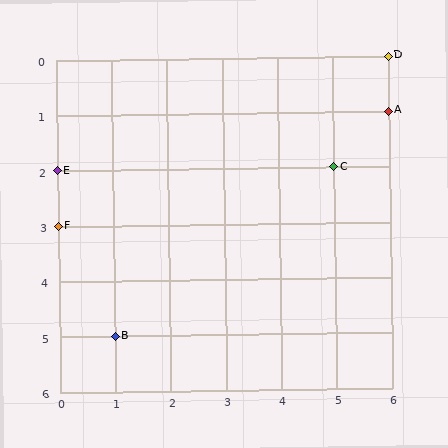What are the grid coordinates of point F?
Point F is at grid coordinates (0, 3).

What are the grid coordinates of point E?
Point E is at grid coordinates (0, 2).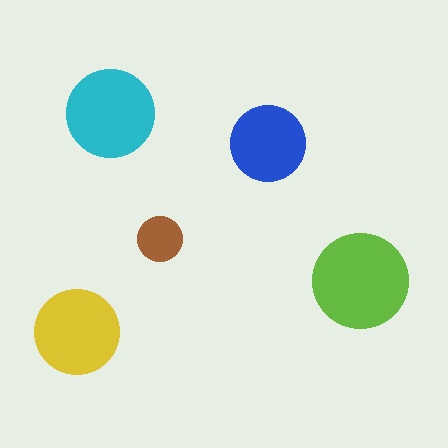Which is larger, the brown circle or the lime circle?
The lime one.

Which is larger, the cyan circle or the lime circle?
The lime one.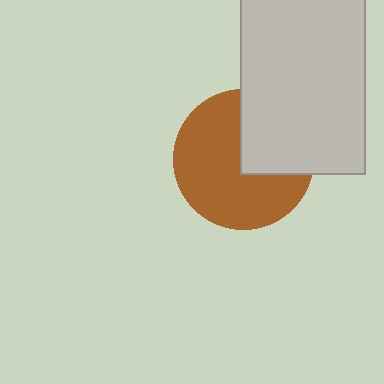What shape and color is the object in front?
The object in front is a light gray rectangle.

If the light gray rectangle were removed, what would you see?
You would see the complete brown circle.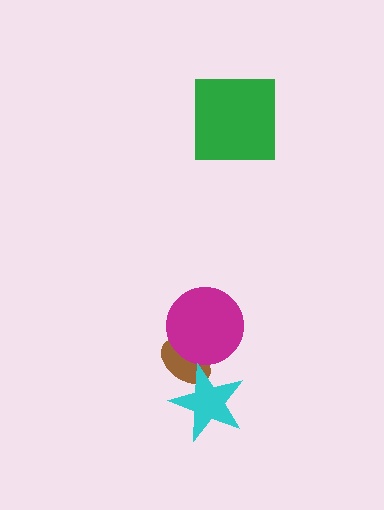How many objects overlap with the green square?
0 objects overlap with the green square.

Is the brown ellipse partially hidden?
Yes, it is partially covered by another shape.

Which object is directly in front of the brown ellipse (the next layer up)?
The magenta circle is directly in front of the brown ellipse.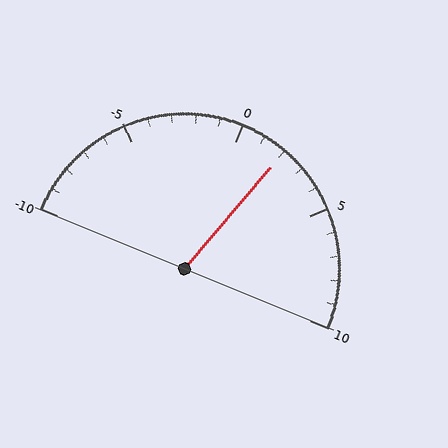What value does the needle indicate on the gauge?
The needle indicates approximately 2.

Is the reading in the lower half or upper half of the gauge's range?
The reading is in the upper half of the range (-10 to 10).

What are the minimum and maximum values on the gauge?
The gauge ranges from -10 to 10.